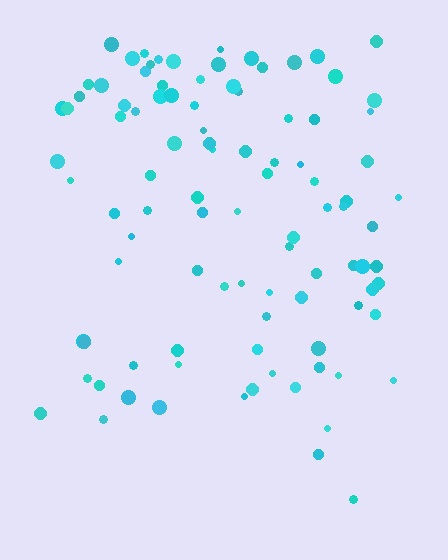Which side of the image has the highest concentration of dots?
The top.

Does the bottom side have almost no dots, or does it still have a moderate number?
Still a moderate number, just noticeably fewer than the top.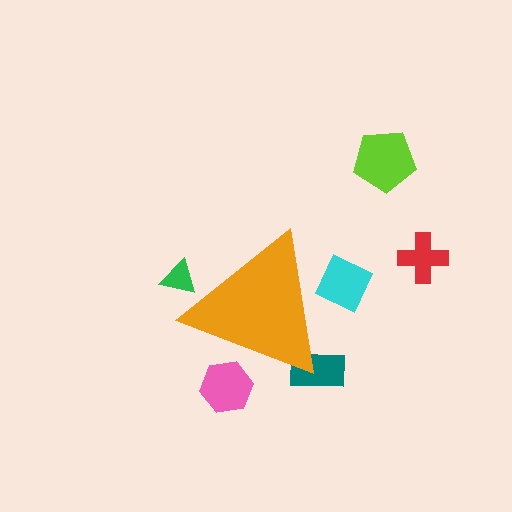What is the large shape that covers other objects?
An orange triangle.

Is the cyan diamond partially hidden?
Yes, the cyan diamond is partially hidden behind the orange triangle.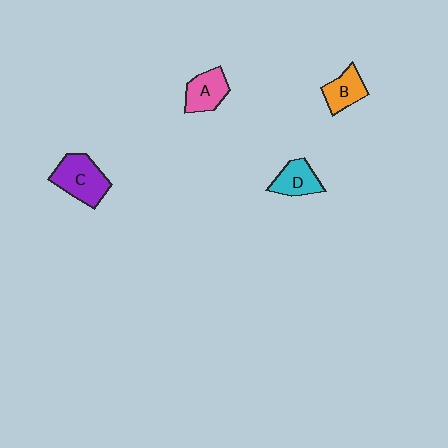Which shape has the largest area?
Shape C (purple).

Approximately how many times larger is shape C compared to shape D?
Approximately 1.5 times.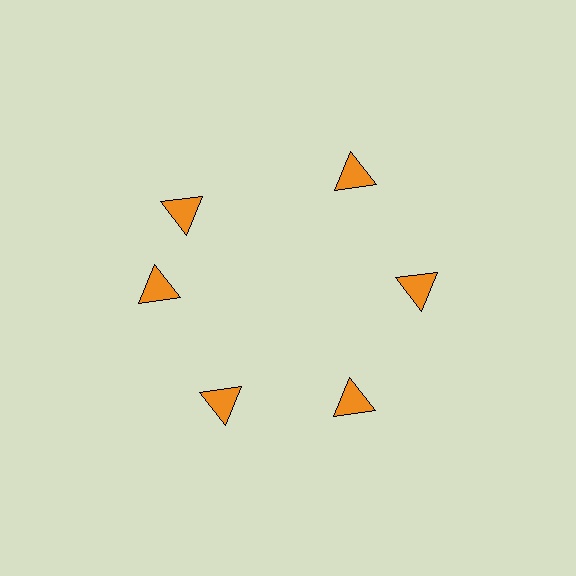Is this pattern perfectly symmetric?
No. The 6 orange triangles are arranged in a ring, but one element near the 11 o'clock position is rotated out of alignment along the ring, breaking the 6-fold rotational symmetry.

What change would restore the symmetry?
The symmetry would be restored by rotating it back into even spacing with its neighbors so that all 6 triangles sit at equal angles and equal distance from the center.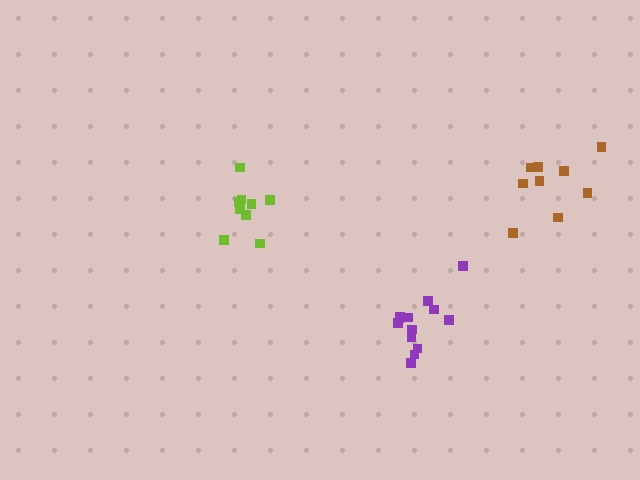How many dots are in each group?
Group 1: 9 dots, Group 2: 9 dots, Group 3: 14 dots (32 total).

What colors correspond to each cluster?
The clusters are colored: lime, brown, purple.